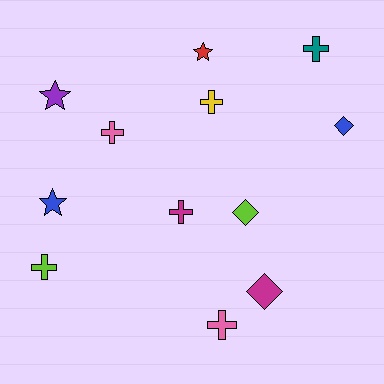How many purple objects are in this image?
There is 1 purple object.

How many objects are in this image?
There are 12 objects.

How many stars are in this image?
There are 3 stars.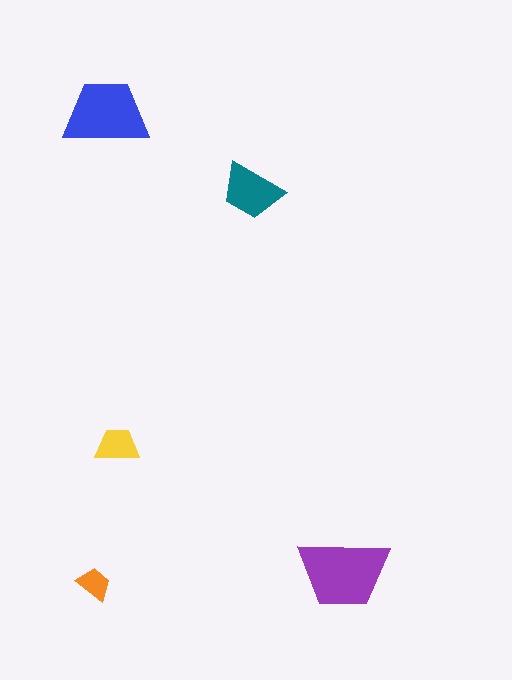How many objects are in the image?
There are 5 objects in the image.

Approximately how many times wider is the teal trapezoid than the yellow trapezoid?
About 1.5 times wider.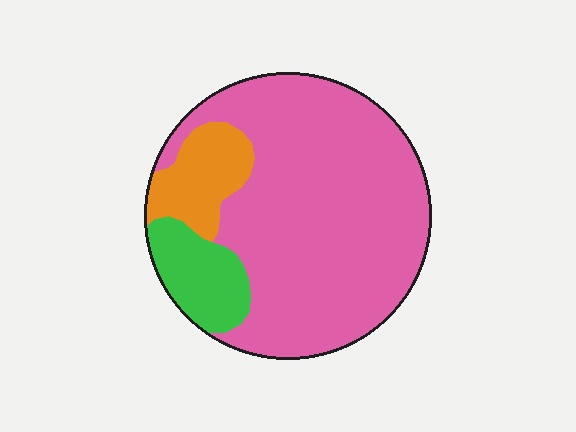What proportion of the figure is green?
Green takes up less than a quarter of the figure.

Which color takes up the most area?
Pink, at roughly 75%.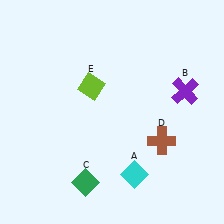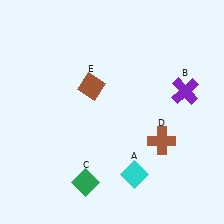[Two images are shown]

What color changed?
The diamond (E) changed from lime in Image 1 to brown in Image 2.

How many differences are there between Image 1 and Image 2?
There is 1 difference between the two images.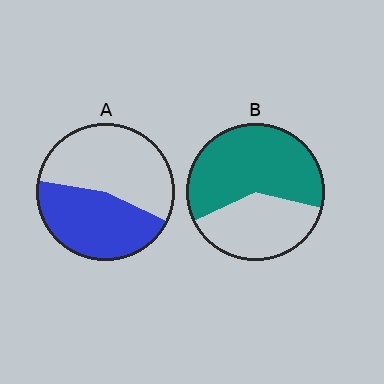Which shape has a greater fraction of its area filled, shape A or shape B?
Shape B.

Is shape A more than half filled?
No.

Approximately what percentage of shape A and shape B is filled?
A is approximately 45% and B is approximately 60%.